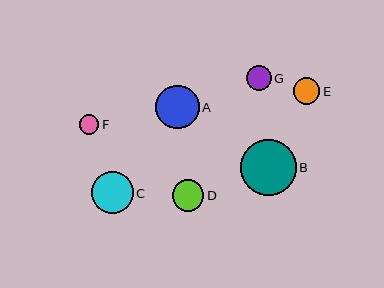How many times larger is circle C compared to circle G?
Circle C is approximately 1.7 times the size of circle G.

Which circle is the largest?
Circle B is the largest with a size of approximately 56 pixels.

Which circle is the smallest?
Circle F is the smallest with a size of approximately 20 pixels.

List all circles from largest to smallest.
From largest to smallest: B, A, C, D, E, G, F.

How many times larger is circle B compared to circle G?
Circle B is approximately 2.3 times the size of circle G.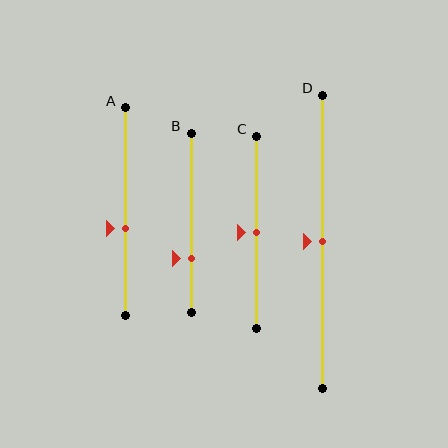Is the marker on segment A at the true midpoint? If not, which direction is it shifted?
No, the marker on segment A is shifted downward by about 8% of the segment length.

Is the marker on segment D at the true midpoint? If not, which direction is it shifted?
Yes, the marker on segment D is at the true midpoint.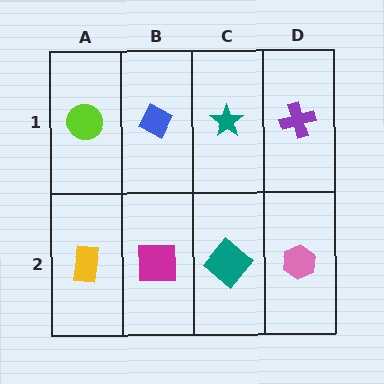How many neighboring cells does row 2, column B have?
3.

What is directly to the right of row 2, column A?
A magenta square.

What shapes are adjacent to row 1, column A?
A yellow rectangle (row 2, column A), a blue diamond (row 1, column B).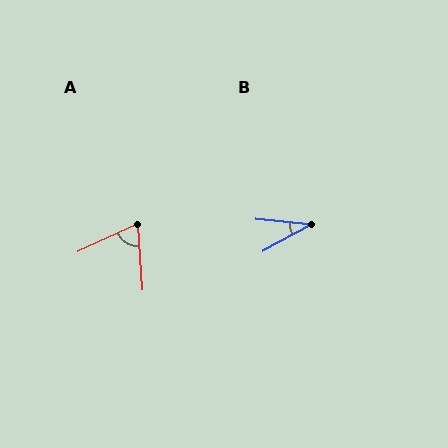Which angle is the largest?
A, at approximately 69 degrees.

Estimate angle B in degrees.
Approximately 34 degrees.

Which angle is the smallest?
B, at approximately 34 degrees.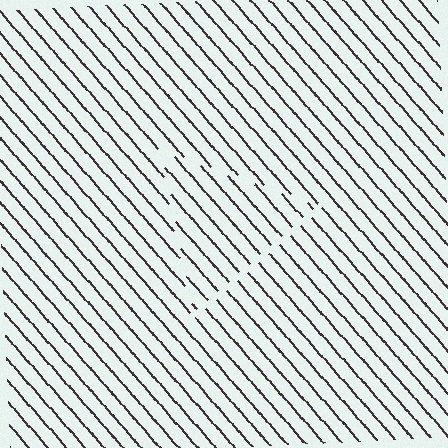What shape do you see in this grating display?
An illusory triangle. The interior of the shape contains the same grating, shifted by half a period — the contour is defined by the phase discontinuity where line-ends from the inner and outer gratings abut.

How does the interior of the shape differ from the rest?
The interior of the shape contains the same grating, shifted by half a period — the contour is defined by the phase discontinuity where line-ends from the inner and outer gratings abut.